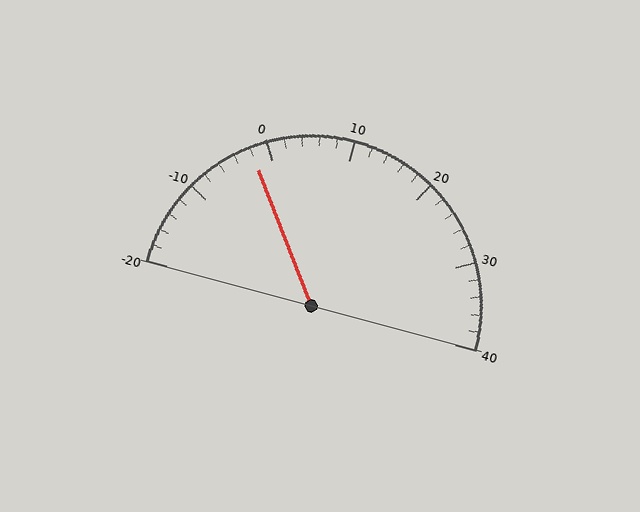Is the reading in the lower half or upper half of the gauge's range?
The reading is in the lower half of the range (-20 to 40).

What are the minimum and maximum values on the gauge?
The gauge ranges from -20 to 40.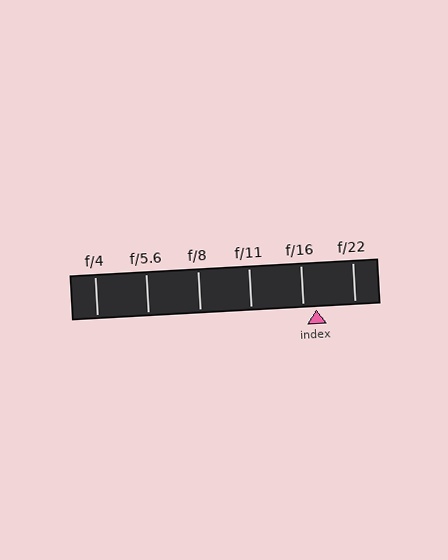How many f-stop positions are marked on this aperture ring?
There are 6 f-stop positions marked.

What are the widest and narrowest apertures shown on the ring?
The widest aperture shown is f/4 and the narrowest is f/22.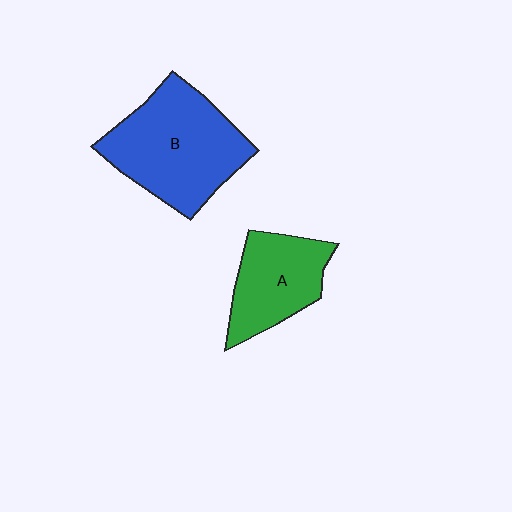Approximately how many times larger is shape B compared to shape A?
Approximately 1.6 times.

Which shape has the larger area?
Shape B (blue).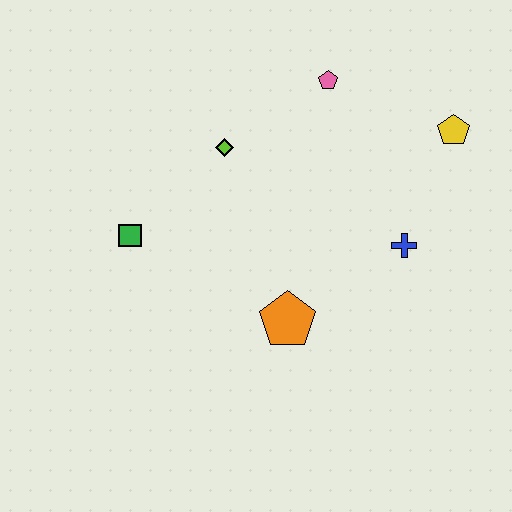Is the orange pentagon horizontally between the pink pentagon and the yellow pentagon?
No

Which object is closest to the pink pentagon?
The lime diamond is closest to the pink pentagon.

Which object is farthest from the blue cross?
The green square is farthest from the blue cross.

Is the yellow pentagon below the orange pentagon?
No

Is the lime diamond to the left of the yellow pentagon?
Yes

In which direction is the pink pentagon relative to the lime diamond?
The pink pentagon is to the right of the lime diamond.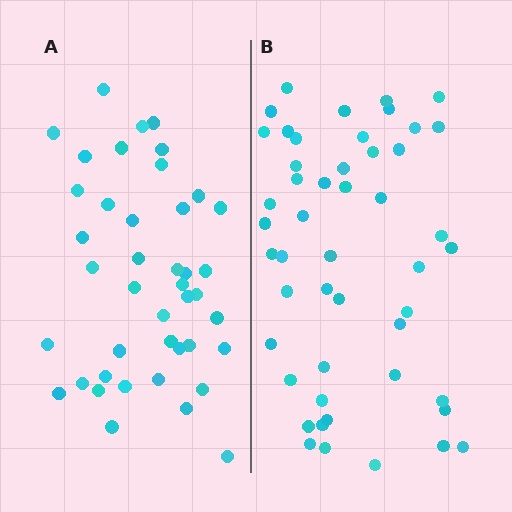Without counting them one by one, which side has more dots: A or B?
Region B (the right region) has more dots.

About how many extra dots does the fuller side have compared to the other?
Region B has roughly 8 or so more dots than region A.